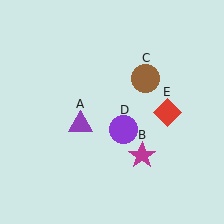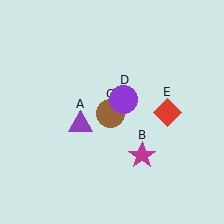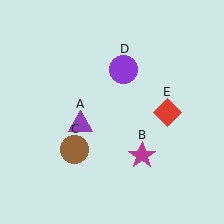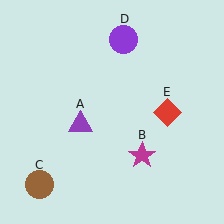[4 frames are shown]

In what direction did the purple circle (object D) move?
The purple circle (object D) moved up.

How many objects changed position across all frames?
2 objects changed position: brown circle (object C), purple circle (object D).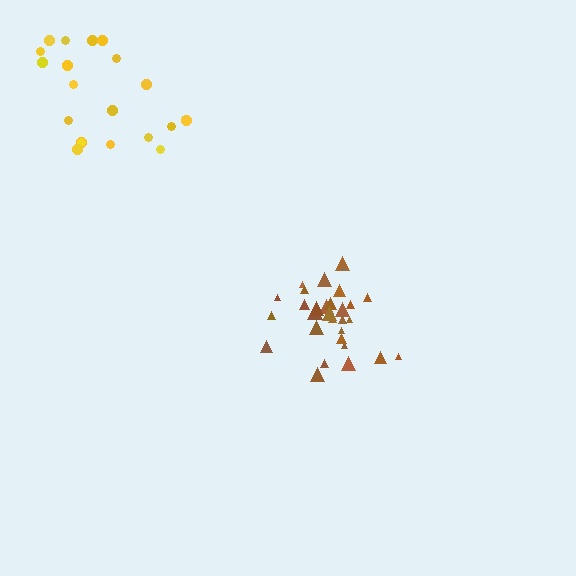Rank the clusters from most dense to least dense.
brown, yellow.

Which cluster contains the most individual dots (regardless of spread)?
Brown (34).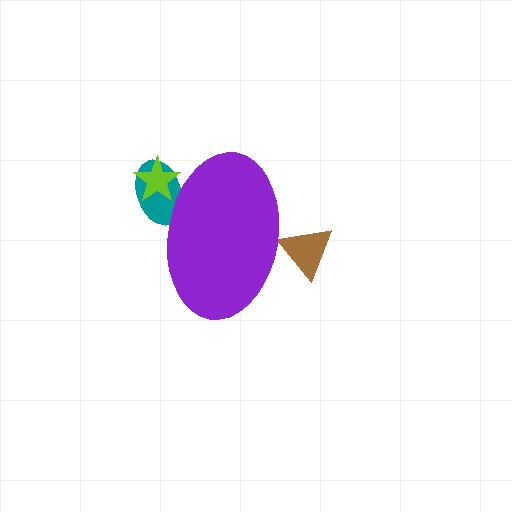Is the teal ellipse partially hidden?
Yes, the teal ellipse is partially hidden behind the purple ellipse.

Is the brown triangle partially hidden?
Yes, the brown triangle is partially hidden behind the purple ellipse.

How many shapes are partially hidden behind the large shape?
3 shapes are partially hidden.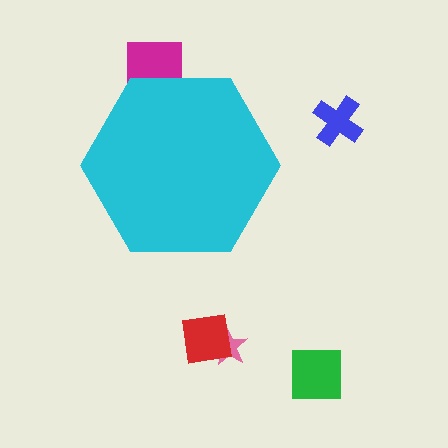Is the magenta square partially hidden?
Yes, the magenta square is partially hidden behind the cyan hexagon.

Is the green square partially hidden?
No, the green square is fully visible.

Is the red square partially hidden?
No, the red square is fully visible.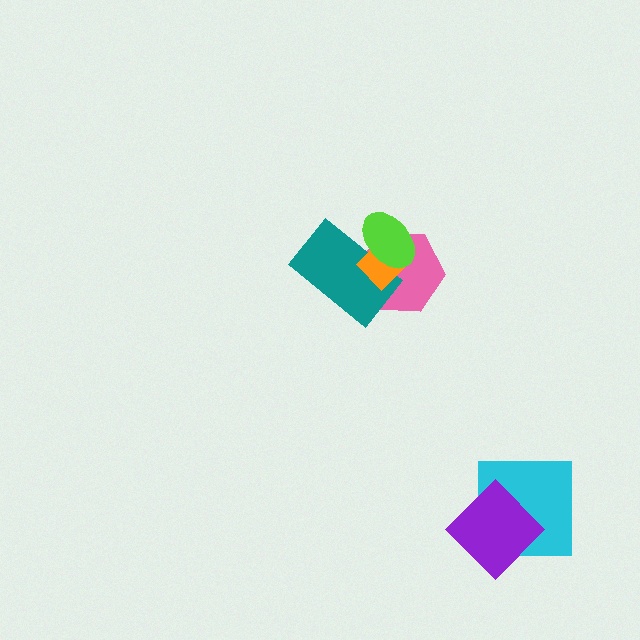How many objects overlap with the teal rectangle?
3 objects overlap with the teal rectangle.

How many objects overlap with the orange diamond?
3 objects overlap with the orange diamond.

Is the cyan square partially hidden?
Yes, it is partially covered by another shape.